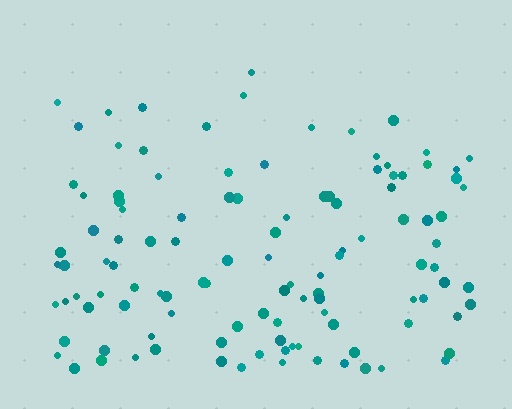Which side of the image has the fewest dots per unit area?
The top.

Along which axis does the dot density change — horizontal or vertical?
Vertical.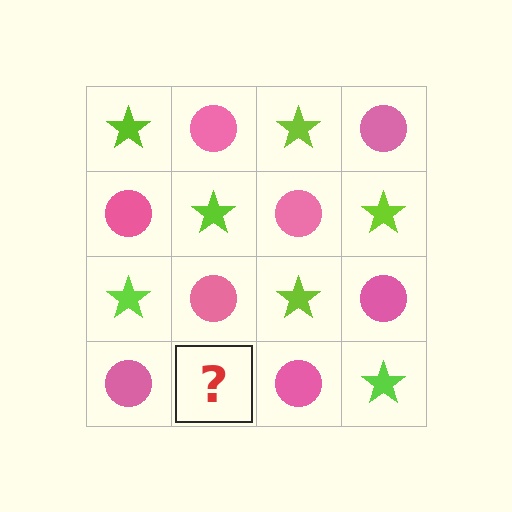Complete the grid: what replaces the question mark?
The question mark should be replaced with a lime star.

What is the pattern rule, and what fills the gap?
The rule is that it alternates lime star and pink circle in a checkerboard pattern. The gap should be filled with a lime star.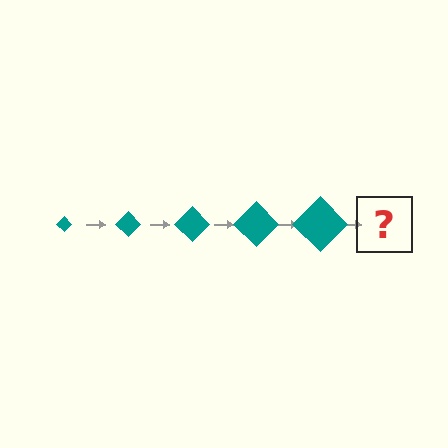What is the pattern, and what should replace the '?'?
The pattern is that the diamond gets progressively larger each step. The '?' should be a teal diamond, larger than the previous one.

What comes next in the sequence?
The next element should be a teal diamond, larger than the previous one.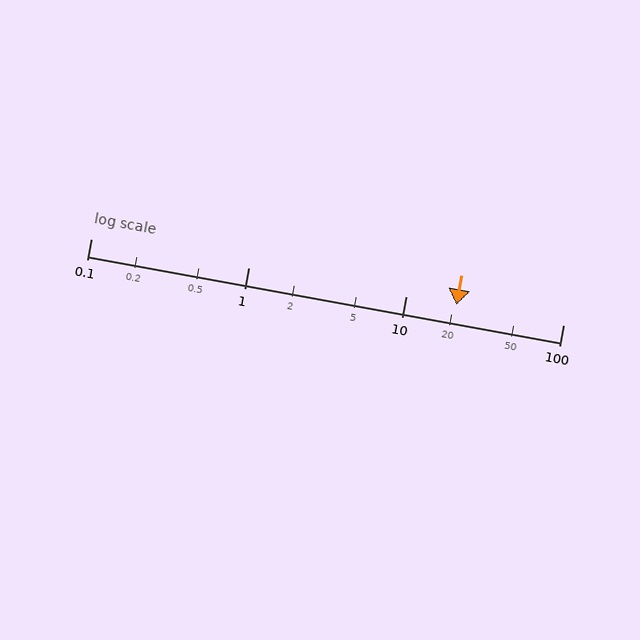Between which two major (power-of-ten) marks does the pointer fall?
The pointer is between 10 and 100.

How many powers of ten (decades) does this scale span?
The scale spans 3 decades, from 0.1 to 100.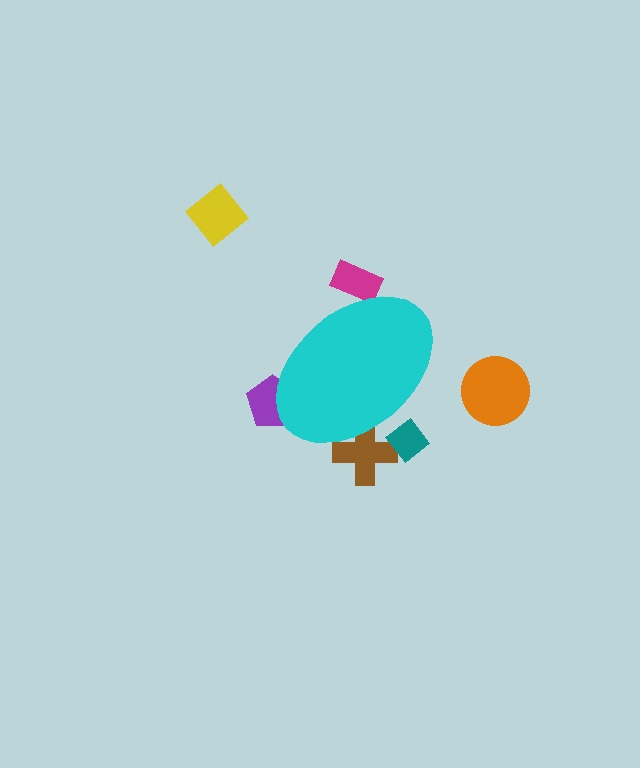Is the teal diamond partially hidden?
Yes, the teal diamond is partially hidden behind the cyan ellipse.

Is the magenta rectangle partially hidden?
Yes, the magenta rectangle is partially hidden behind the cyan ellipse.